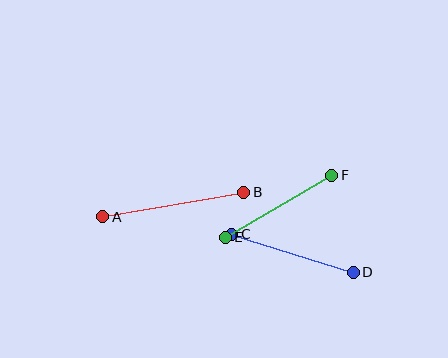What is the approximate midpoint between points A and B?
The midpoint is at approximately (173, 205) pixels.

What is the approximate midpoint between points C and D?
The midpoint is at approximately (292, 253) pixels.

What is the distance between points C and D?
The distance is approximately 127 pixels.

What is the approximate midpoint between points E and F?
The midpoint is at approximately (279, 206) pixels.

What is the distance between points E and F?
The distance is approximately 123 pixels.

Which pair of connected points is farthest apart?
Points A and B are farthest apart.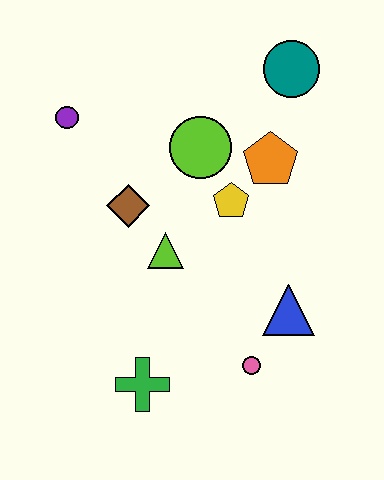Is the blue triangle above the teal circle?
No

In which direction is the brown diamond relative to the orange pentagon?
The brown diamond is to the left of the orange pentagon.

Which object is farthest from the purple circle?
The pink circle is farthest from the purple circle.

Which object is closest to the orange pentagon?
The yellow pentagon is closest to the orange pentagon.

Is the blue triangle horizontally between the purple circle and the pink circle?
No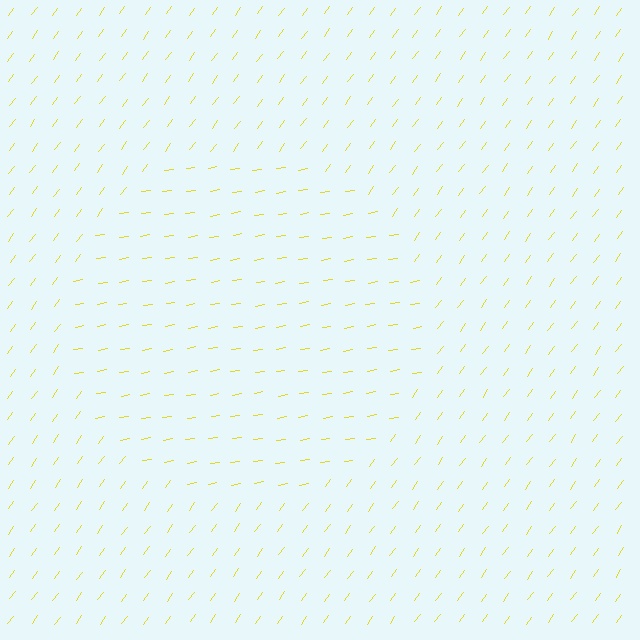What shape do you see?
I see a circle.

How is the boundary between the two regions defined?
The boundary is defined purely by a change in line orientation (approximately 45 degrees difference). All lines are the same color and thickness.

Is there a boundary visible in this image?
Yes, there is a texture boundary formed by a change in line orientation.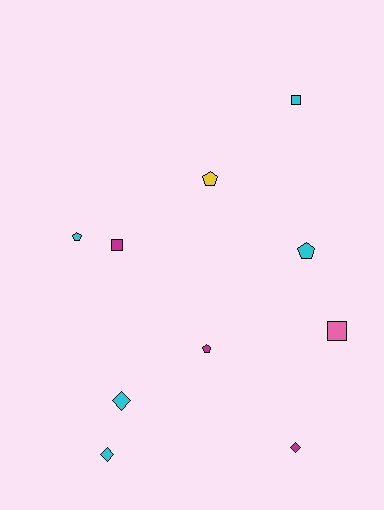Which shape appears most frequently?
Pentagon, with 4 objects.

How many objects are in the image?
There are 10 objects.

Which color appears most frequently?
Cyan, with 5 objects.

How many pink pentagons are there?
There are no pink pentagons.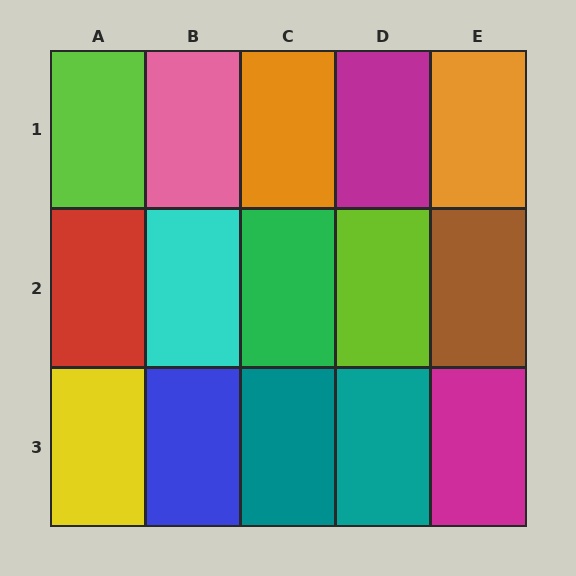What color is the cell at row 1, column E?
Orange.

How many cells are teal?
2 cells are teal.